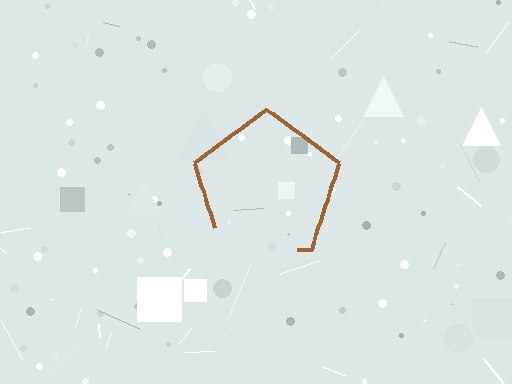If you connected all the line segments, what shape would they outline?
They would outline a pentagon.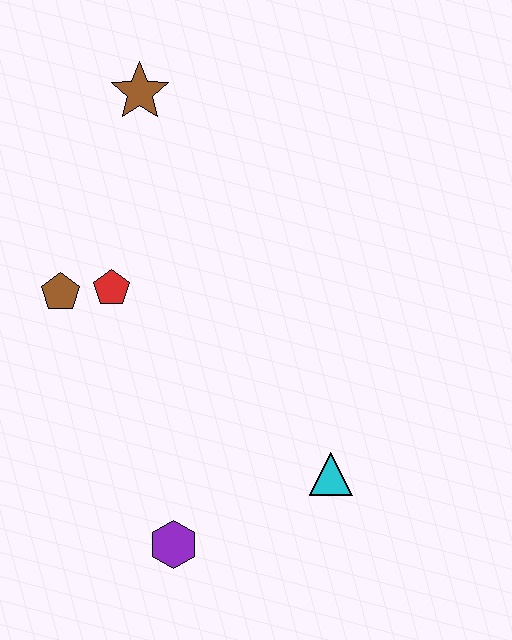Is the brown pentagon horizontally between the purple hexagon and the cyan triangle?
No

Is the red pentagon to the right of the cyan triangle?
No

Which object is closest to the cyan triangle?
The purple hexagon is closest to the cyan triangle.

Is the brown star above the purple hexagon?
Yes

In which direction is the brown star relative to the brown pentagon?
The brown star is above the brown pentagon.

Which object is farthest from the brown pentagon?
The cyan triangle is farthest from the brown pentagon.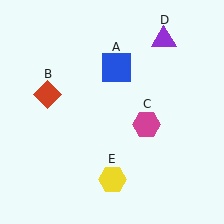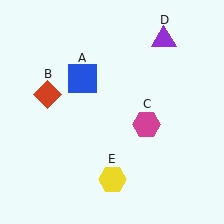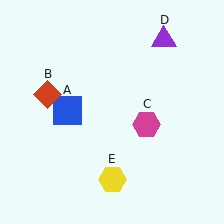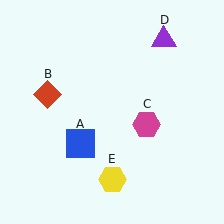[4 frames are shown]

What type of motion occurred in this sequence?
The blue square (object A) rotated counterclockwise around the center of the scene.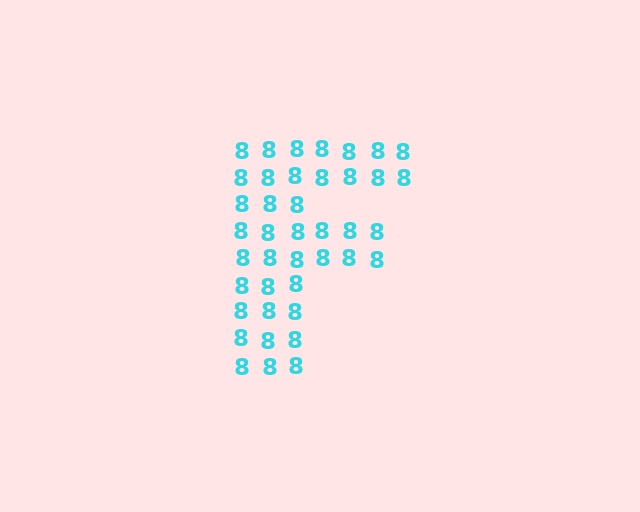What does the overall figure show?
The overall figure shows the letter F.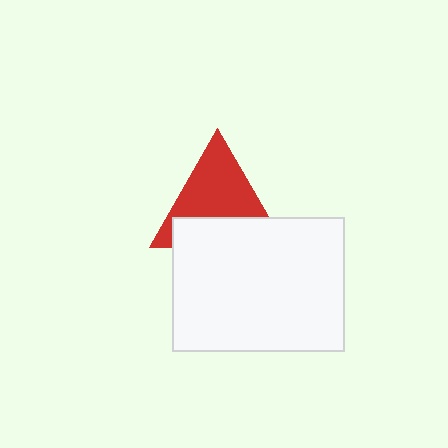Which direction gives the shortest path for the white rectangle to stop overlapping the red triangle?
Moving down gives the shortest separation.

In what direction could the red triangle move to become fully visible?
The red triangle could move up. That would shift it out from behind the white rectangle entirely.